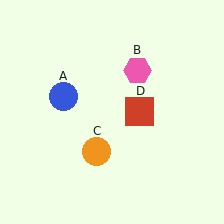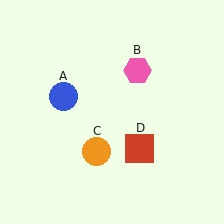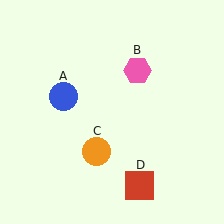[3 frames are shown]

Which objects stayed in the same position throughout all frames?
Blue circle (object A) and pink hexagon (object B) and orange circle (object C) remained stationary.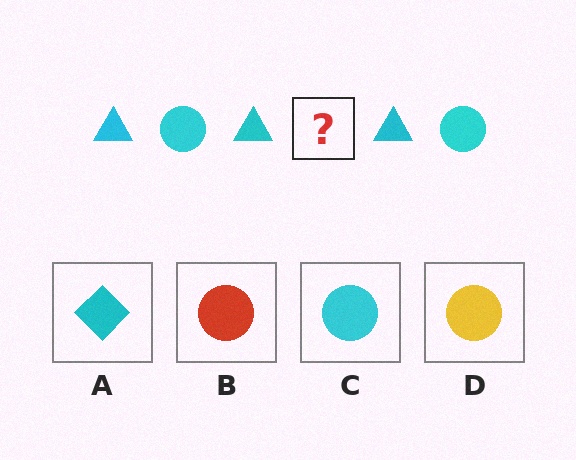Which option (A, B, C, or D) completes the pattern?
C.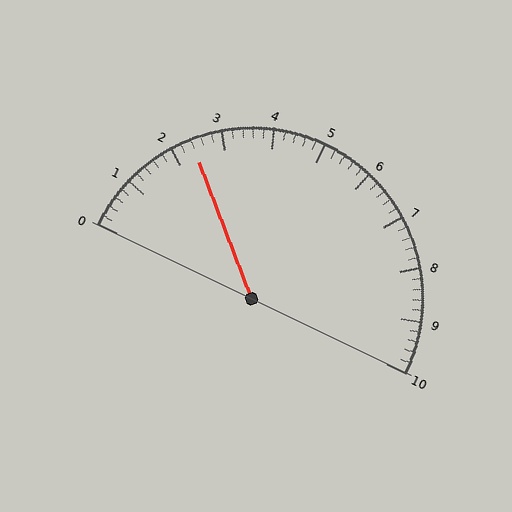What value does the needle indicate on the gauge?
The needle indicates approximately 2.4.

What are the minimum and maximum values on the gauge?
The gauge ranges from 0 to 10.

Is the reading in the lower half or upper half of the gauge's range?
The reading is in the lower half of the range (0 to 10).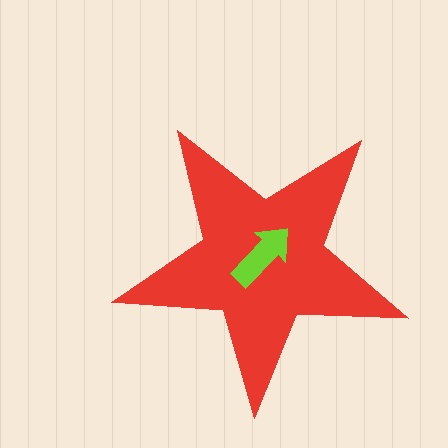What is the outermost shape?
The red star.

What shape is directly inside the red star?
The lime arrow.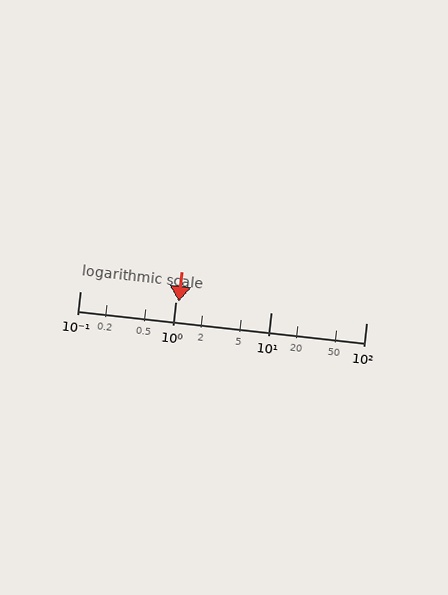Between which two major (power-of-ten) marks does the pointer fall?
The pointer is between 1 and 10.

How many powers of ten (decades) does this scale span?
The scale spans 3 decades, from 0.1 to 100.